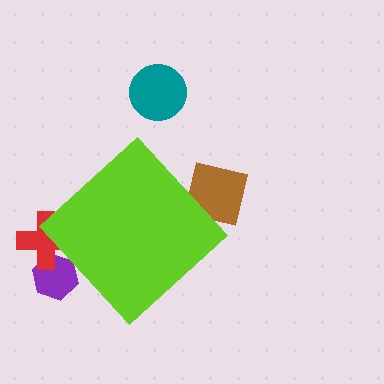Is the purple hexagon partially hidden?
Yes, the purple hexagon is partially hidden behind the lime diamond.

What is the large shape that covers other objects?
A lime diamond.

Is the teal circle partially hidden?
No, the teal circle is fully visible.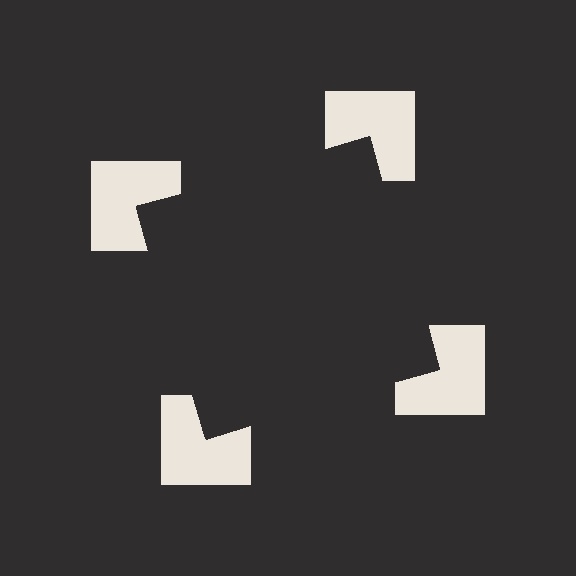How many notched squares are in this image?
There are 4 — one at each vertex of the illusory square.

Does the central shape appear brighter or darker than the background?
It typically appears slightly darker than the background, even though no actual brightness change is drawn.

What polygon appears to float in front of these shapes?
An illusory square — its edges are inferred from the aligned wedge cuts in the notched squares, not physically drawn.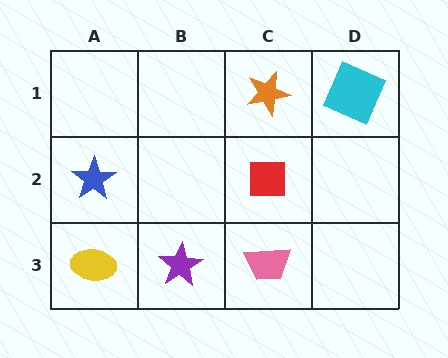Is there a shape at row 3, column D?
No, that cell is empty.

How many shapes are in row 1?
2 shapes.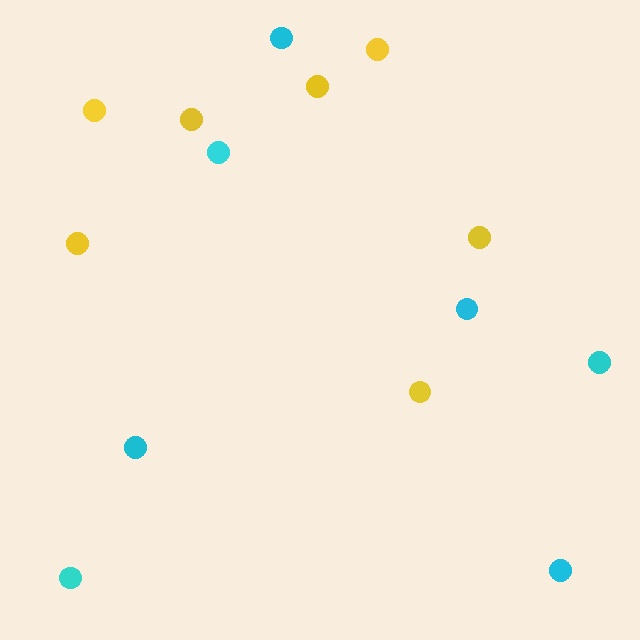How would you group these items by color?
There are 2 groups: one group of cyan circles (7) and one group of yellow circles (7).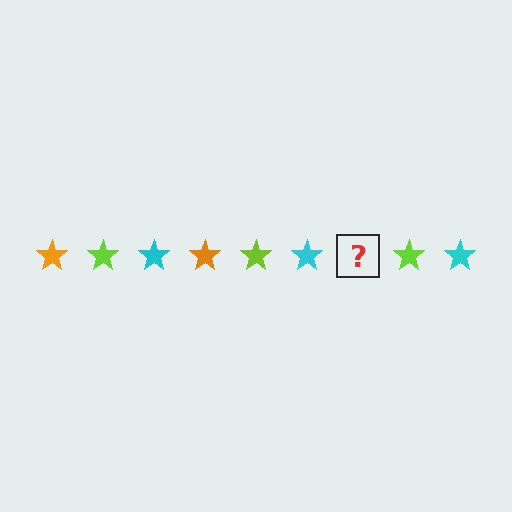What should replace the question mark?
The question mark should be replaced with an orange star.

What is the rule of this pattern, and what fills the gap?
The rule is that the pattern cycles through orange, lime, cyan stars. The gap should be filled with an orange star.